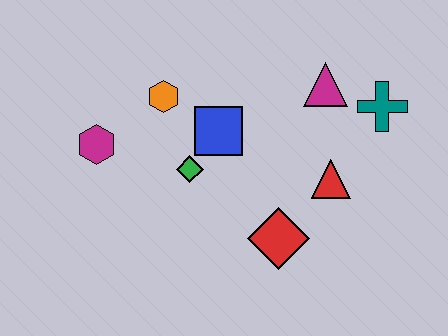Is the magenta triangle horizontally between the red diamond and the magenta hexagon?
No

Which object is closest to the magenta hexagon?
The orange hexagon is closest to the magenta hexagon.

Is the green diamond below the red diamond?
No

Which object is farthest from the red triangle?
The magenta hexagon is farthest from the red triangle.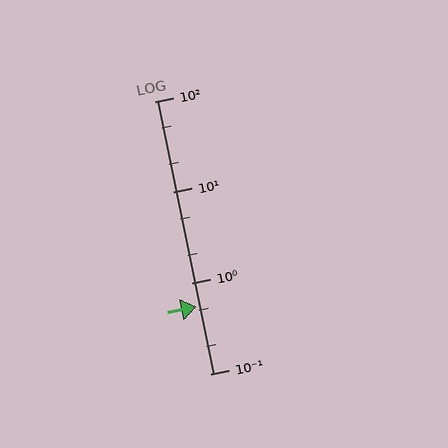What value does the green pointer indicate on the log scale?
The pointer indicates approximately 0.55.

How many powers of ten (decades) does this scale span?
The scale spans 3 decades, from 0.1 to 100.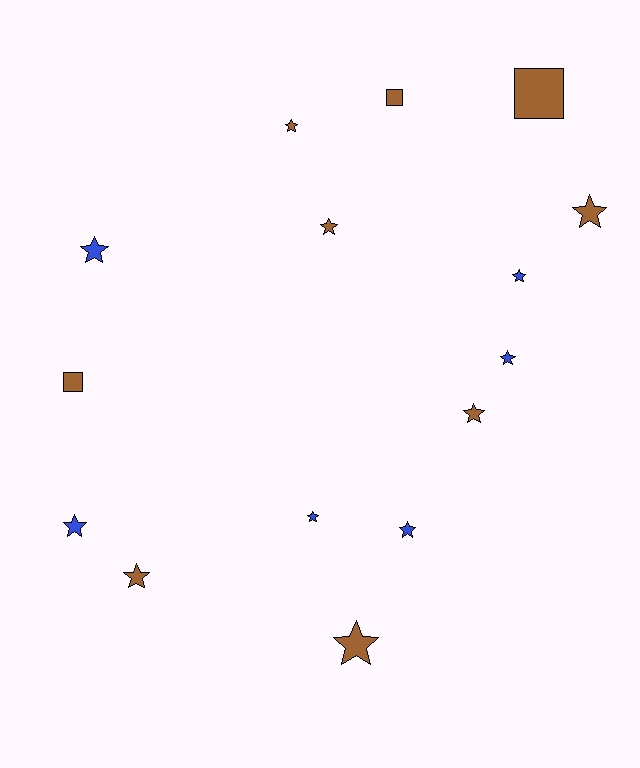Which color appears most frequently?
Brown, with 9 objects.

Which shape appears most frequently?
Star, with 12 objects.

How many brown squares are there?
There are 3 brown squares.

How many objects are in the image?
There are 15 objects.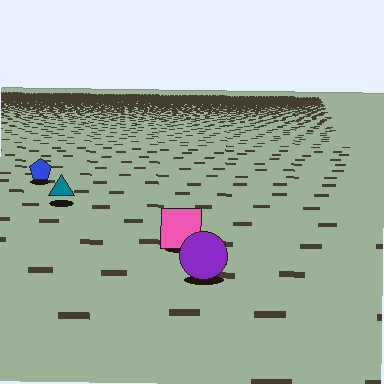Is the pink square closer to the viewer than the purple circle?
No. The purple circle is closer — you can tell from the texture gradient: the ground texture is coarser near it.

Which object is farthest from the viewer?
The blue pentagon is farthest from the viewer. It appears smaller and the ground texture around it is denser.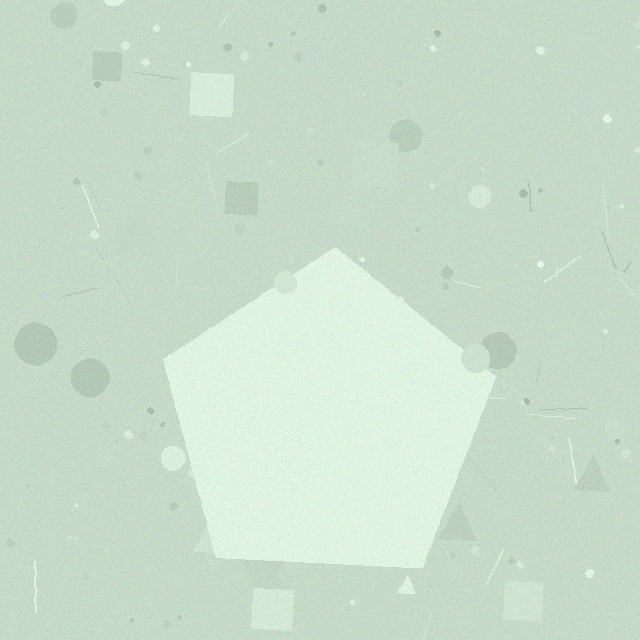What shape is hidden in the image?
A pentagon is hidden in the image.